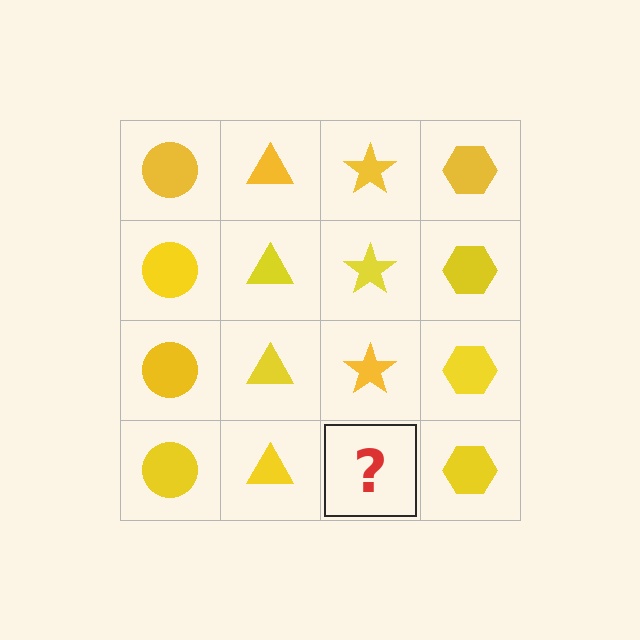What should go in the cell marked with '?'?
The missing cell should contain a yellow star.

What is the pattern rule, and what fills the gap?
The rule is that each column has a consistent shape. The gap should be filled with a yellow star.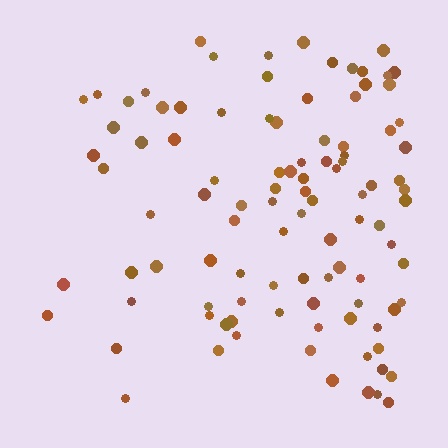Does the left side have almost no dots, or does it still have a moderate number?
Still a moderate number, just noticeably fewer than the right.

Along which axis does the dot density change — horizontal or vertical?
Horizontal.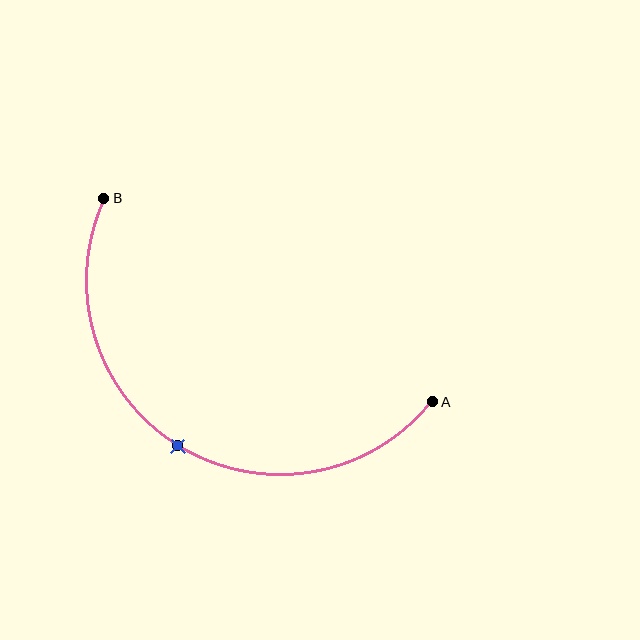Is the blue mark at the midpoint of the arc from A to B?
Yes. The blue mark lies on the arc at equal arc-length from both A and B — it is the arc midpoint.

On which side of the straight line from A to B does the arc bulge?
The arc bulges below the straight line connecting A and B.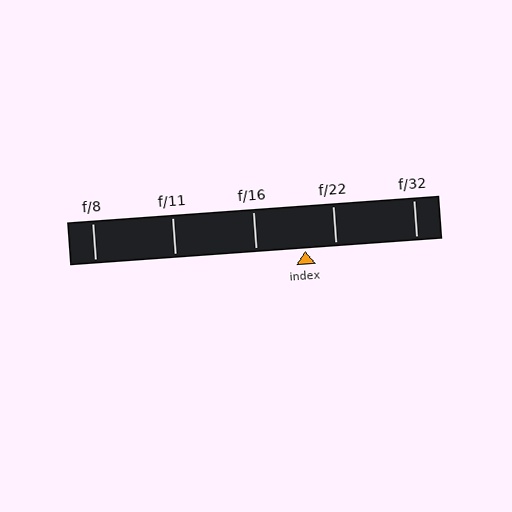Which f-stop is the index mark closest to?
The index mark is closest to f/22.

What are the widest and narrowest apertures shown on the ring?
The widest aperture shown is f/8 and the narrowest is f/32.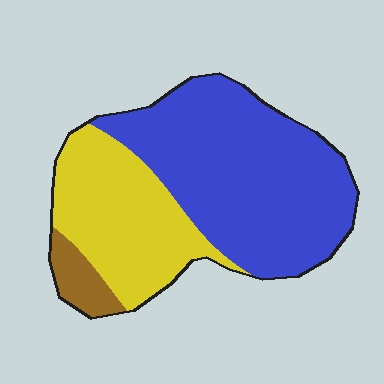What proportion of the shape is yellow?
Yellow covers roughly 35% of the shape.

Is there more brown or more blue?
Blue.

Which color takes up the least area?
Brown, at roughly 5%.